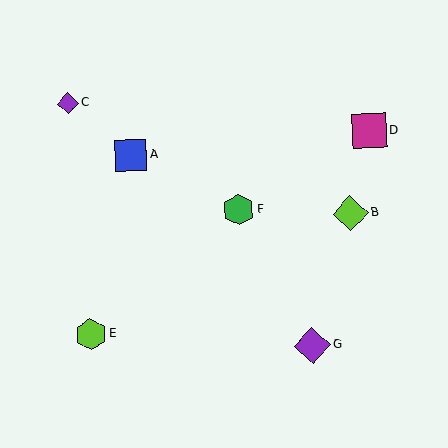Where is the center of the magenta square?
The center of the magenta square is at (369, 131).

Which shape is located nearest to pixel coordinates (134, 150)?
The blue square (labeled A) at (131, 155) is nearest to that location.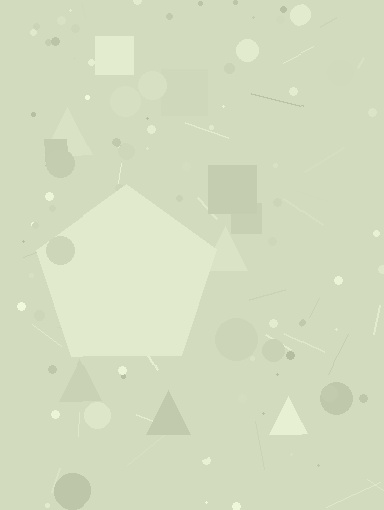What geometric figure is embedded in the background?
A pentagon is embedded in the background.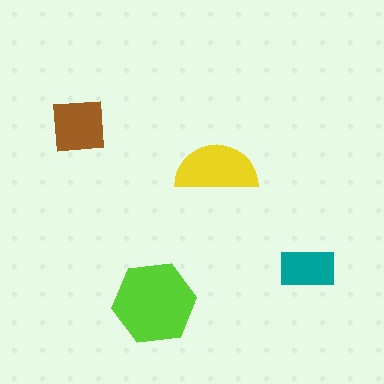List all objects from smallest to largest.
The teal rectangle, the brown square, the yellow semicircle, the lime hexagon.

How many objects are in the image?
There are 4 objects in the image.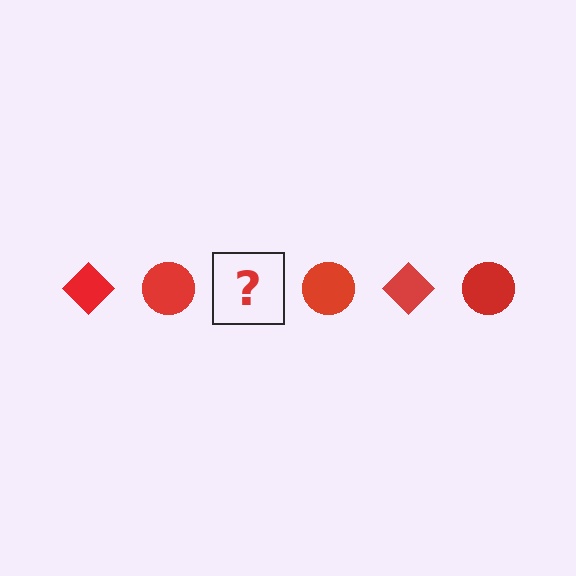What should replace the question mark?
The question mark should be replaced with a red diamond.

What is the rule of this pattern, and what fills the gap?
The rule is that the pattern cycles through diamond, circle shapes in red. The gap should be filled with a red diamond.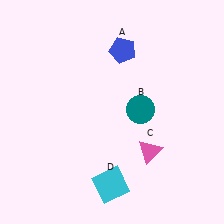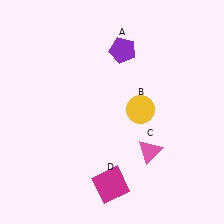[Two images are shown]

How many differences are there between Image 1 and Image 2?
There are 3 differences between the two images.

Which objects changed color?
A changed from blue to purple. B changed from teal to yellow. D changed from cyan to magenta.